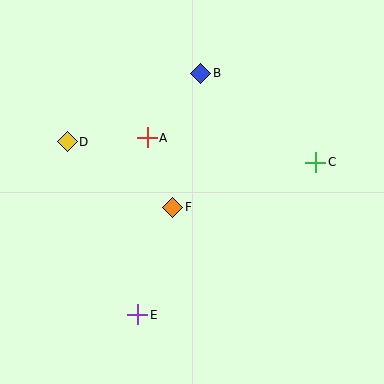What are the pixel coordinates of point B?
Point B is at (201, 73).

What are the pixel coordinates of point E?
Point E is at (138, 315).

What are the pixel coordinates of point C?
Point C is at (316, 162).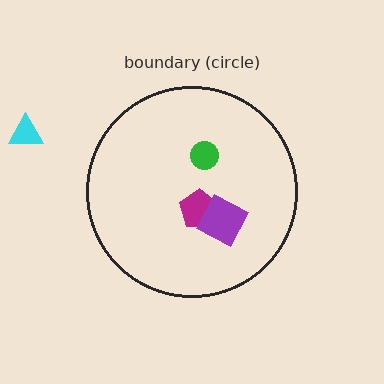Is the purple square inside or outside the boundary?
Inside.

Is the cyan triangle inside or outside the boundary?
Outside.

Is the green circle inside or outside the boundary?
Inside.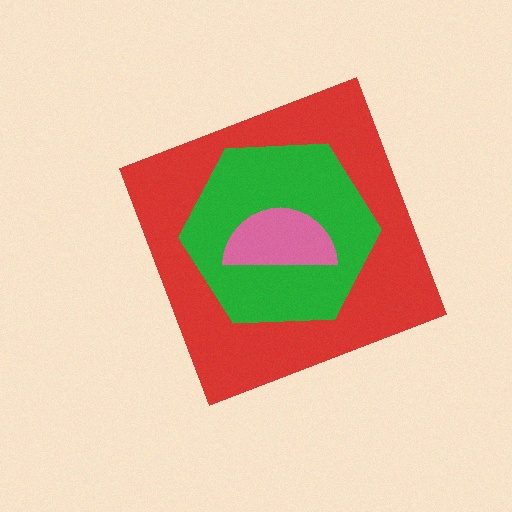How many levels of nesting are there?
3.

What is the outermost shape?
The red diamond.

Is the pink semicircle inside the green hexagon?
Yes.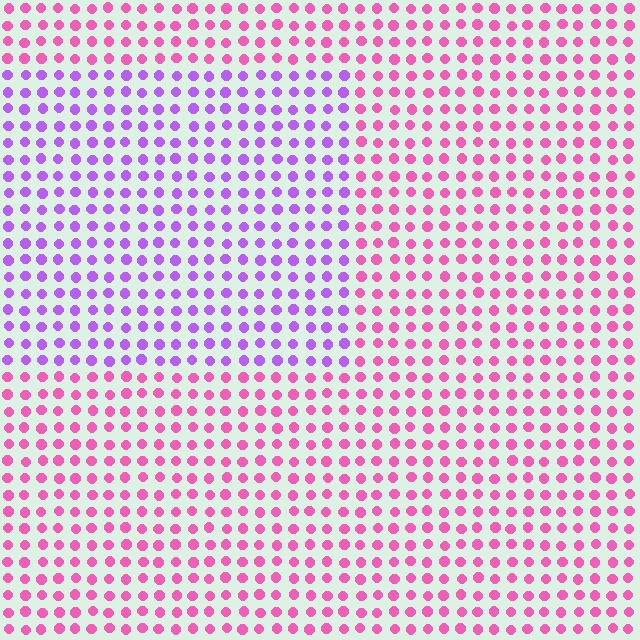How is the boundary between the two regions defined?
The boundary is defined purely by a slight shift in hue (about 46 degrees). Spacing, size, and orientation are identical on both sides.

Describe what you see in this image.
The image is filled with small pink elements in a uniform arrangement. A rectangle-shaped region is visible where the elements are tinted to a slightly different hue, forming a subtle color boundary.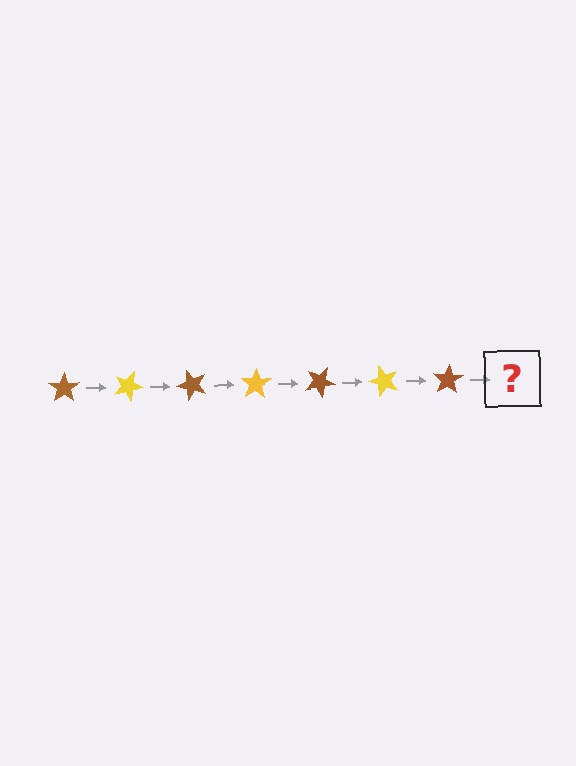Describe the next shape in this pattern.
It should be a yellow star, rotated 175 degrees from the start.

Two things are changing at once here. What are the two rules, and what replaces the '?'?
The two rules are that it rotates 25 degrees each step and the color cycles through brown and yellow. The '?' should be a yellow star, rotated 175 degrees from the start.